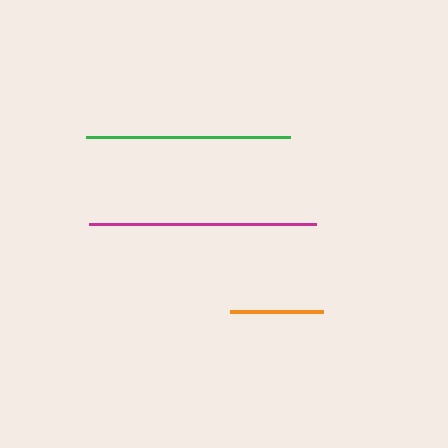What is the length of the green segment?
The green segment is approximately 204 pixels long.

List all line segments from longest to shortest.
From longest to shortest: magenta, green, orange.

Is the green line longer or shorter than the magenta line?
The magenta line is longer than the green line.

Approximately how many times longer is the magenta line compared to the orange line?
The magenta line is approximately 2.4 times the length of the orange line.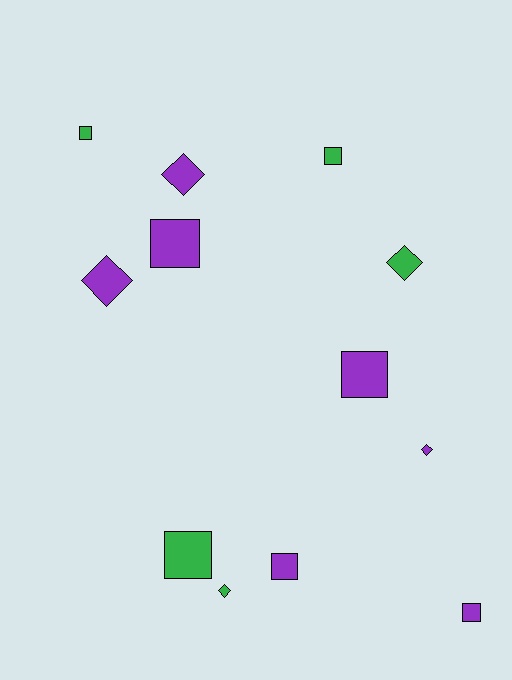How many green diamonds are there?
There are 2 green diamonds.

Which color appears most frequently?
Purple, with 7 objects.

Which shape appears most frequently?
Square, with 7 objects.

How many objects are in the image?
There are 12 objects.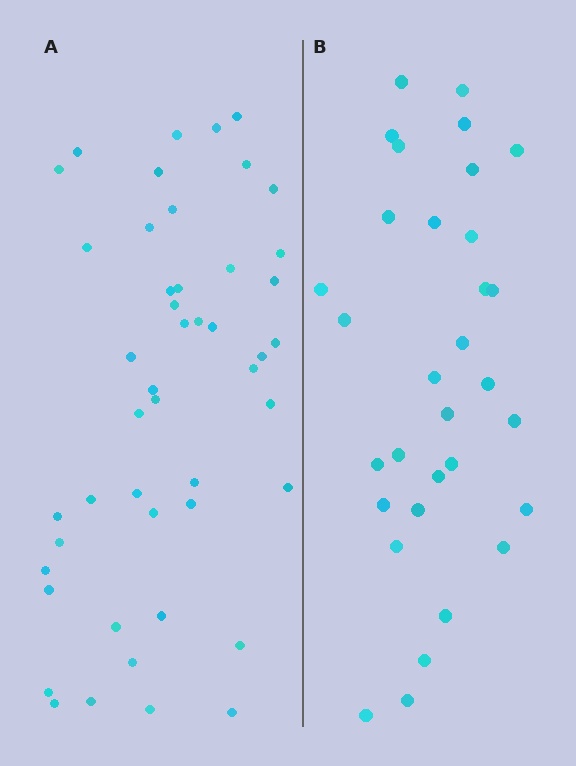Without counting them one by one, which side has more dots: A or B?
Region A (the left region) has more dots.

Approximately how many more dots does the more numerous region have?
Region A has approximately 15 more dots than region B.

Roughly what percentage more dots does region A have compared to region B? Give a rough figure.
About 45% more.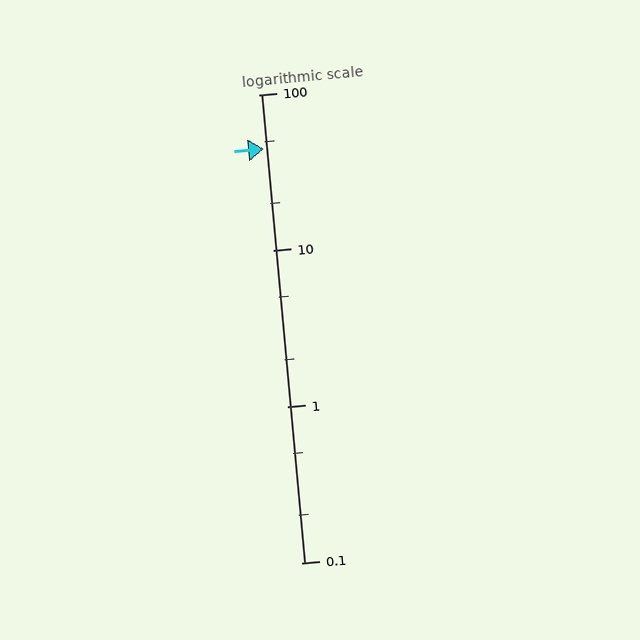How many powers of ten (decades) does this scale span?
The scale spans 3 decades, from 0.1 to 100.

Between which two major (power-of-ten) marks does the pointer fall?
The pointer is between 10 and 100.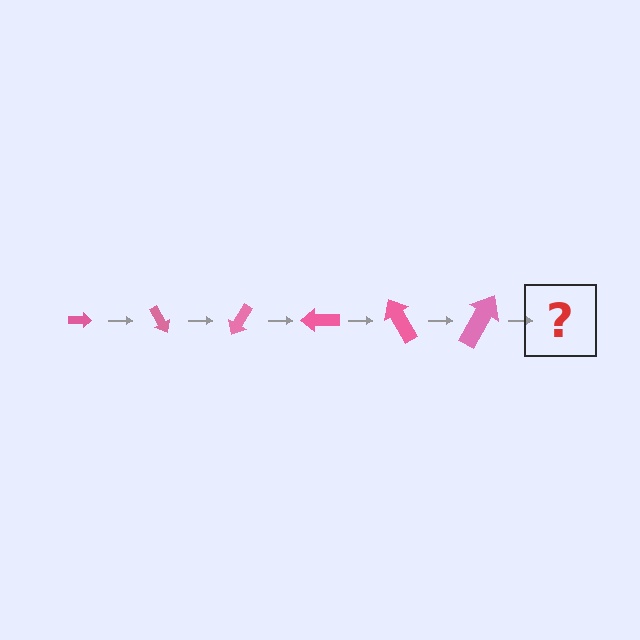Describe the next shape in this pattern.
It should be an arrow, larger than the previous one and rotated 360 degrees from the start.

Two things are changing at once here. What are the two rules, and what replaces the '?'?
The two rules are that the arrow grows larger each step and it rotates 60 degrees each step. The '?' should be an arrow, larger than the previous one and rotated 360 degrees from the start.